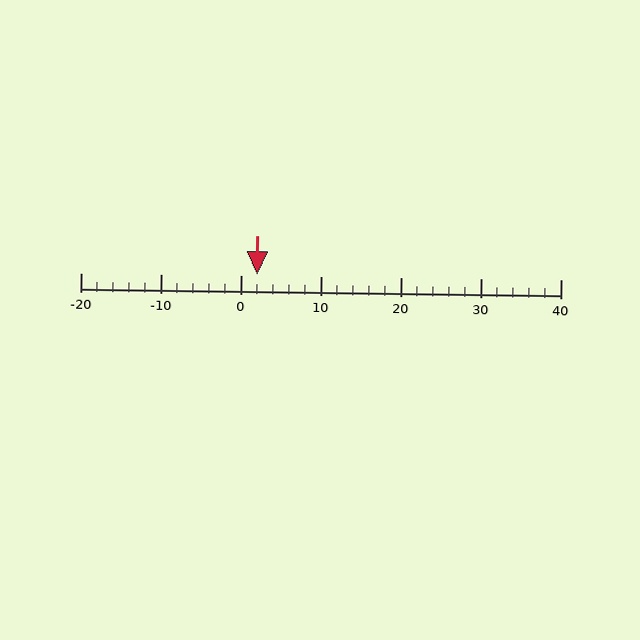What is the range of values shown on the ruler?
The ruler shows values from -20 to 40.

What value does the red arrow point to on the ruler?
The red arrow points to approximately 2.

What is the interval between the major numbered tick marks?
The major tick marks are spaced 10 units apart.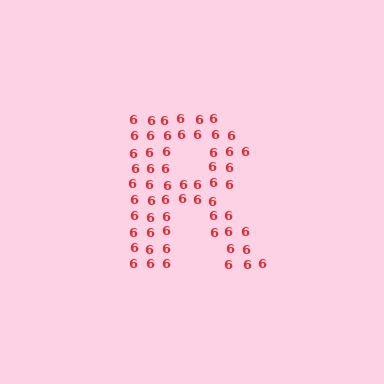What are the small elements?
The small elements are digit 6's.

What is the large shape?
The large shape is the letter R.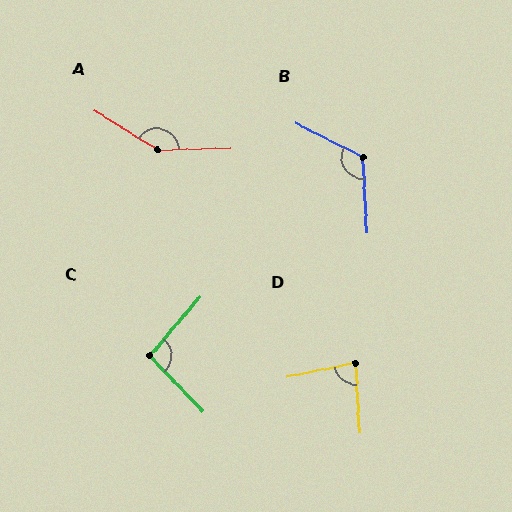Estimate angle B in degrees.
Approximately 120 degrees.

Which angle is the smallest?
D, at approximately 82 degrees.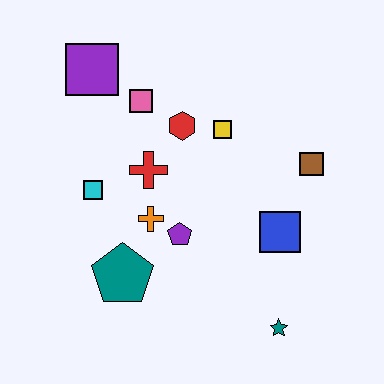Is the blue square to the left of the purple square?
No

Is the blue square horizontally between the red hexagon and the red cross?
No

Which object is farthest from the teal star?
The purple square is farthest from the teal star.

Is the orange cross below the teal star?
No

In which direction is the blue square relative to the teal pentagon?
The blue square is to the right of the teal pentagon.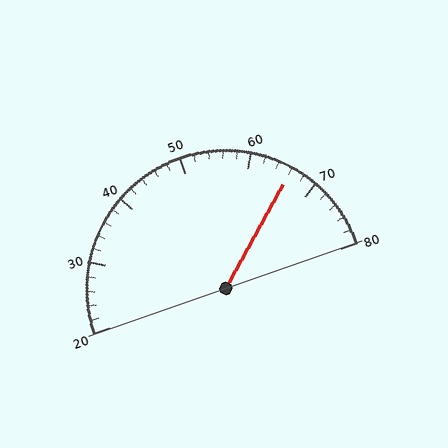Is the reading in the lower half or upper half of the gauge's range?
The reading is in the upper half of the range (20 to 80).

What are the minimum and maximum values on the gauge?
The gauge ranges from 20 to 80.